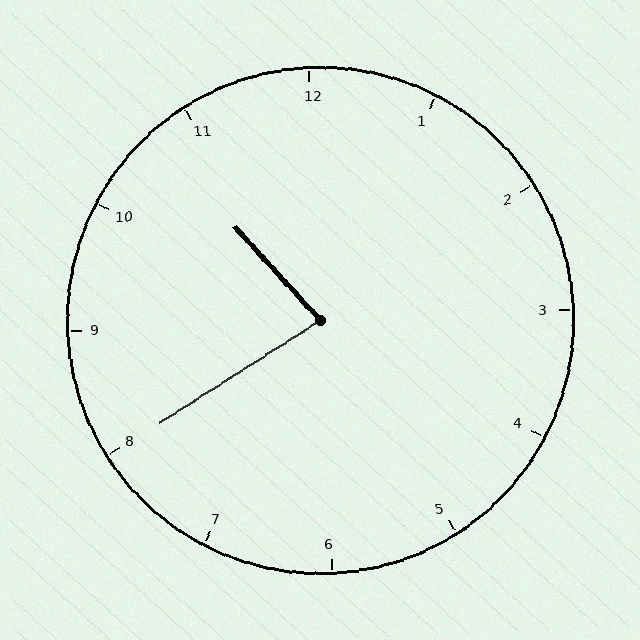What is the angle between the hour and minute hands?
Approximately 80 degrees.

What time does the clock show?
10:40.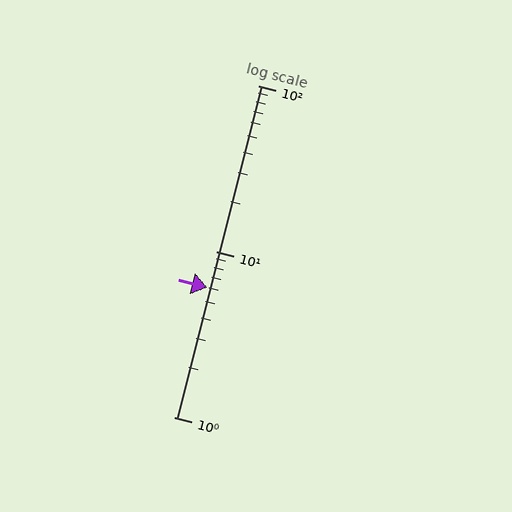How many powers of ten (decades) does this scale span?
The scale spans 2 decades, from 1 to 100.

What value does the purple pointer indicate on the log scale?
The pointer indicates approximately 6.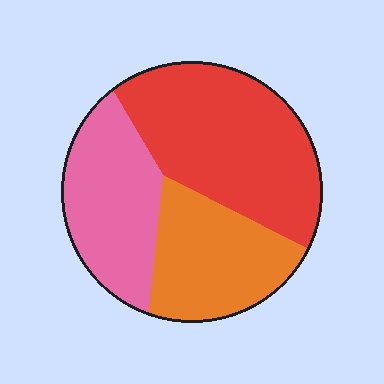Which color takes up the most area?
Red, at roughly 45%.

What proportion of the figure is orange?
Orange covers around 30% of the figure.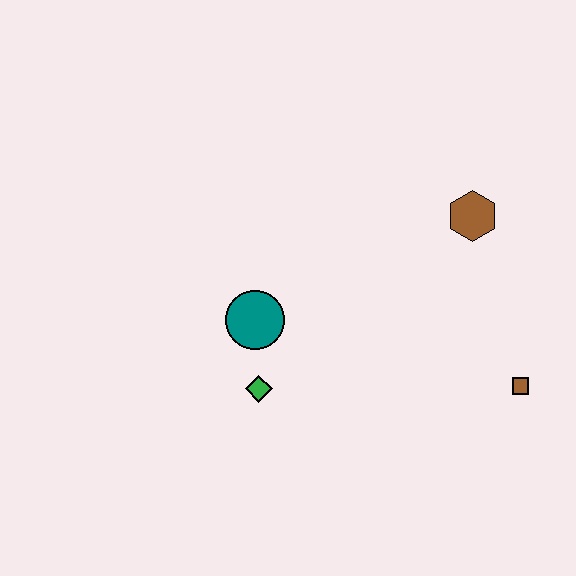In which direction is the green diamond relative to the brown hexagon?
The green diamond is to the left of the brown hexagon.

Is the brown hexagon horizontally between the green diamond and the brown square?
Yes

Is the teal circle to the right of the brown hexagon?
No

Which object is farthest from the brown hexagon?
The green diamond is farthest from the brown hexagon.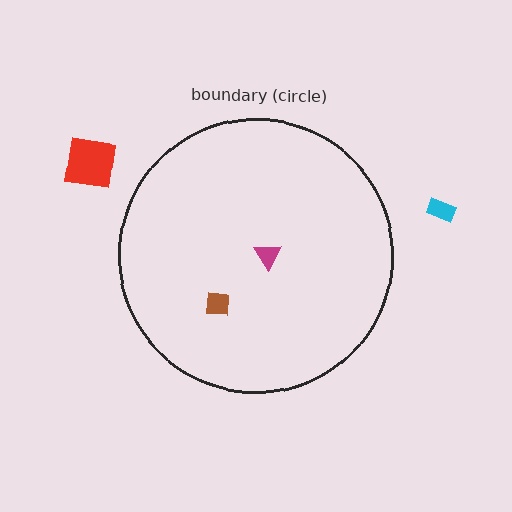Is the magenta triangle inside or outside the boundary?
Inside.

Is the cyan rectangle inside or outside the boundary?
Outside.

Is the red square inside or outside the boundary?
Outside.